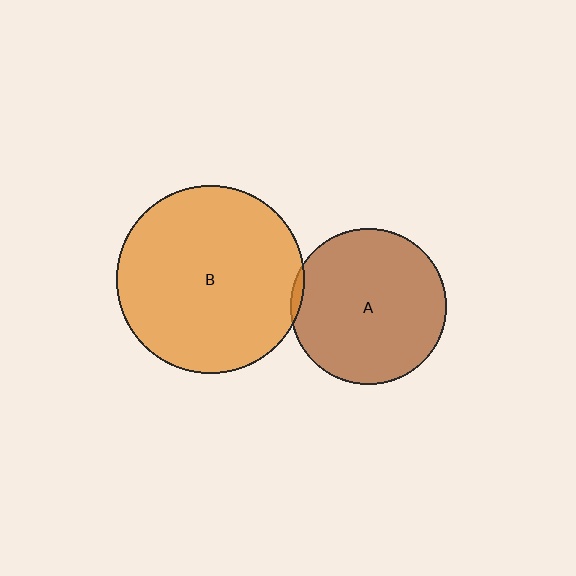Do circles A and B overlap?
Yes.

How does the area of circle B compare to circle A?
Approximately 1.5 times.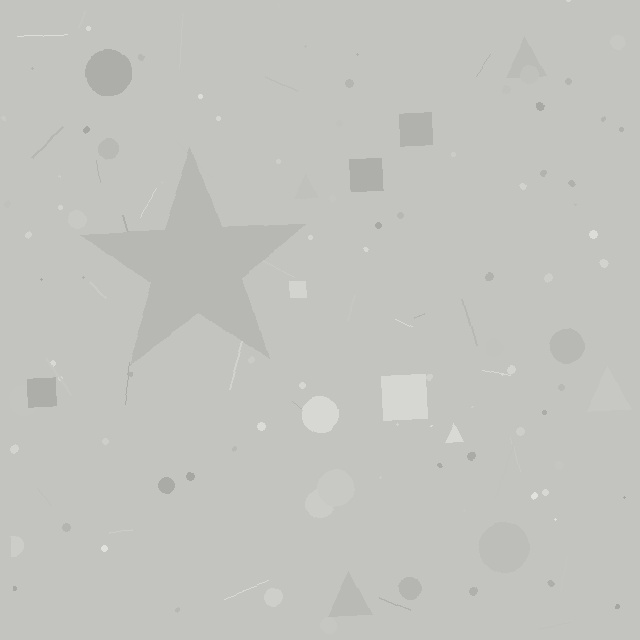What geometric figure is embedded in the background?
A star is embedded in the background.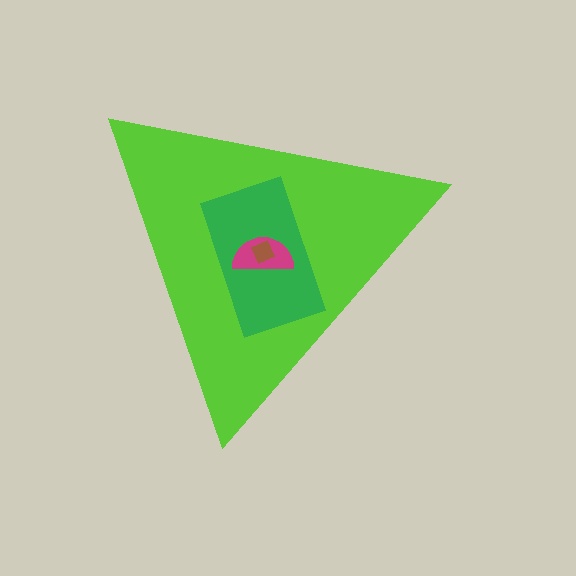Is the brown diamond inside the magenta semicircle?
Yes.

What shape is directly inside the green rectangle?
The magenta semicircle.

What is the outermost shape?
The lime triangle.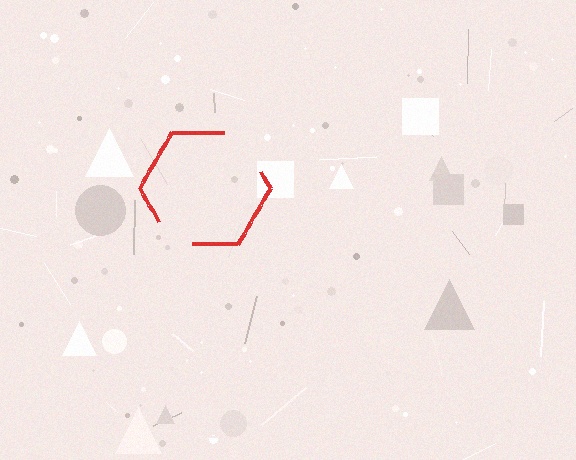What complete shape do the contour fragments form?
The contour fragments form a hexagon.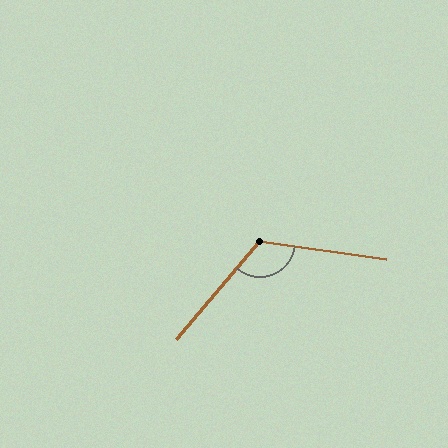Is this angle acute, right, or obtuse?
It is obtuse.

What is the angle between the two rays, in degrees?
Approximately 122 degrees.